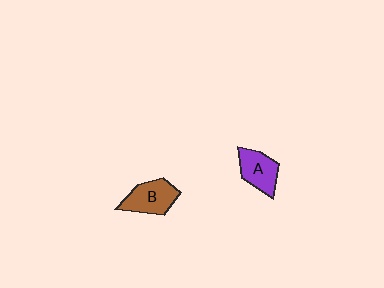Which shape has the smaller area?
Shape A (purple).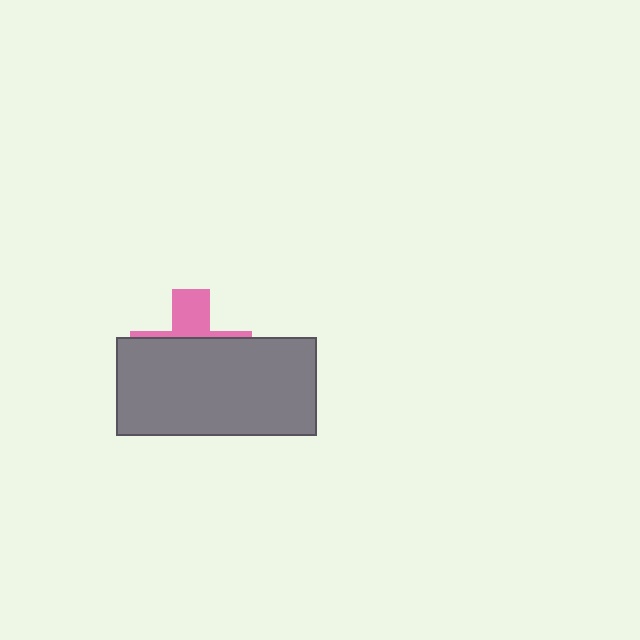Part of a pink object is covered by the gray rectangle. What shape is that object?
It is a cross.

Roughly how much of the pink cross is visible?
A small part of it is visible (roughly 31%).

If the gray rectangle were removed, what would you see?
You would see the complete pink cross.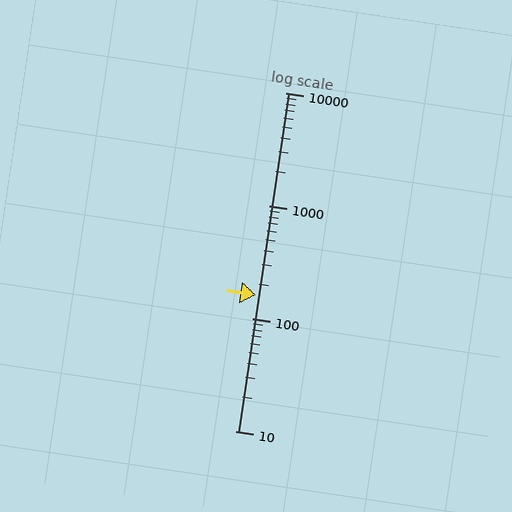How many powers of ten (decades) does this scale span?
The scale spans 3 decades, from 10 to 10000.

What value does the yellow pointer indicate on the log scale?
The pointer indicates approximately 160.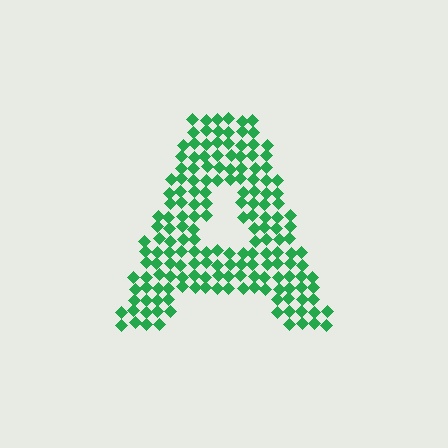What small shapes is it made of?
It is made of small diamonds.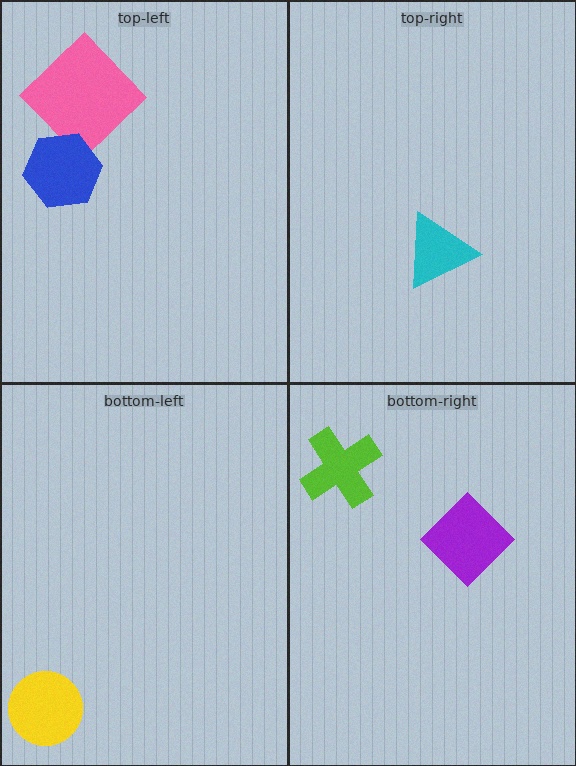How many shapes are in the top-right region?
1.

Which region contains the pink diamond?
The top-left region.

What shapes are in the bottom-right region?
The purple diamond, the lime cross.